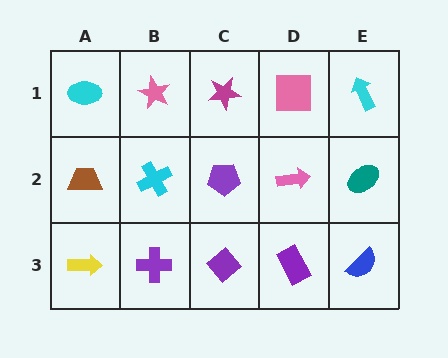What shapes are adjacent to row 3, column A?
A brown trapezoid (row 2, column A), a purple cross (row 3, column B).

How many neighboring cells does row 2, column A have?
3.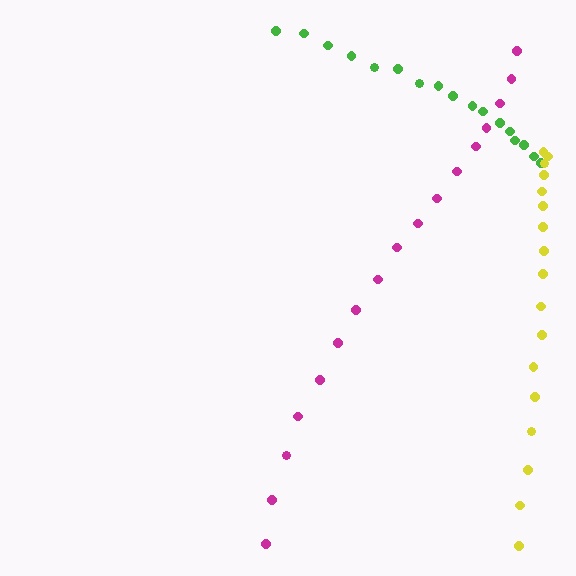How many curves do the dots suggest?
There are 3 distinct paths.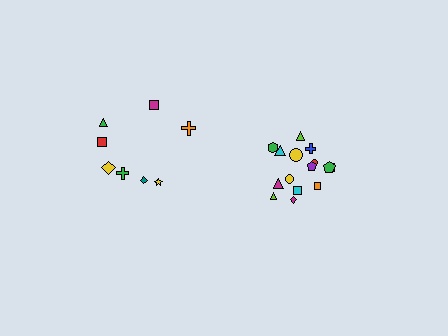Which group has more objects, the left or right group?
The right group.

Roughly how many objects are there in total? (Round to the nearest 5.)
Roughly 25 objects in total.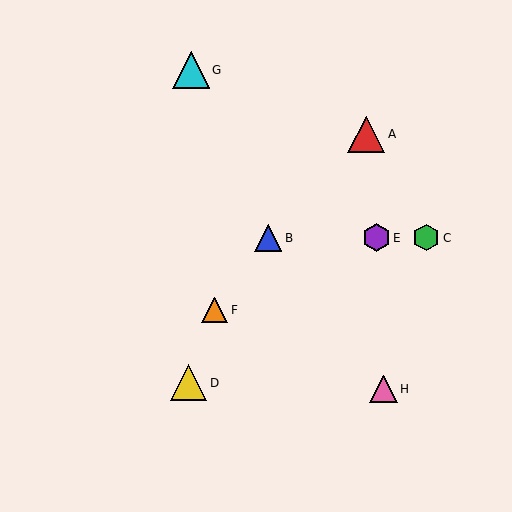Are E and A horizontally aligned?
No, E is at y≈238 and A is at y≈134.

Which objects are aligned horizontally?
Objects B, C, E are aligned horizontally.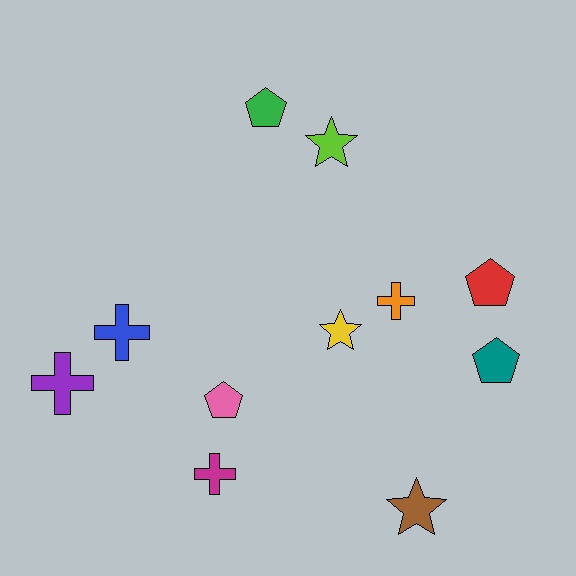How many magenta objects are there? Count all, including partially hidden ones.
There is 1 magenta object.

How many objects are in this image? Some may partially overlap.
There are 11 objects.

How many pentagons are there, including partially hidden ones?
There are 4 pentagons.